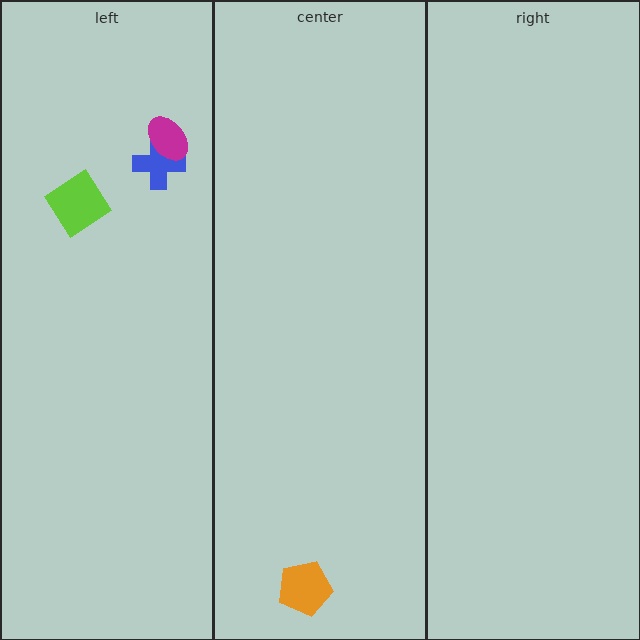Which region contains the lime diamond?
The left region.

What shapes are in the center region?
The orange pentagon.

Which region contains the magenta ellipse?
The left region.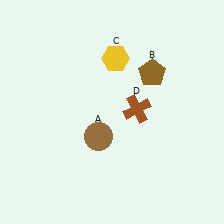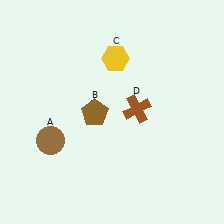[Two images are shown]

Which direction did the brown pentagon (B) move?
The brown pentagon (B) moved left.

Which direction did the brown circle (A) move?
The brown circle (A) moved left.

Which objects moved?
The objects that moved are: the brown circle (A), the brown pentagon (B).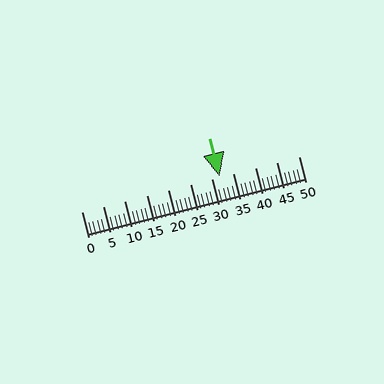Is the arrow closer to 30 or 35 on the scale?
The arrow is closer to 30.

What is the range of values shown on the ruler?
The ruler shows values from 0 to 50.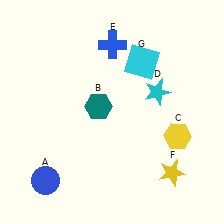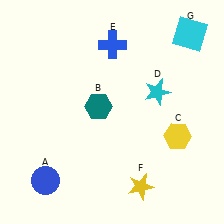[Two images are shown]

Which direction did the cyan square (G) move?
The cyan square (G) moved right.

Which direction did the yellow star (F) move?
The yellow star (F) moved left.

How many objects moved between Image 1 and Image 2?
2 objects moved between the two images.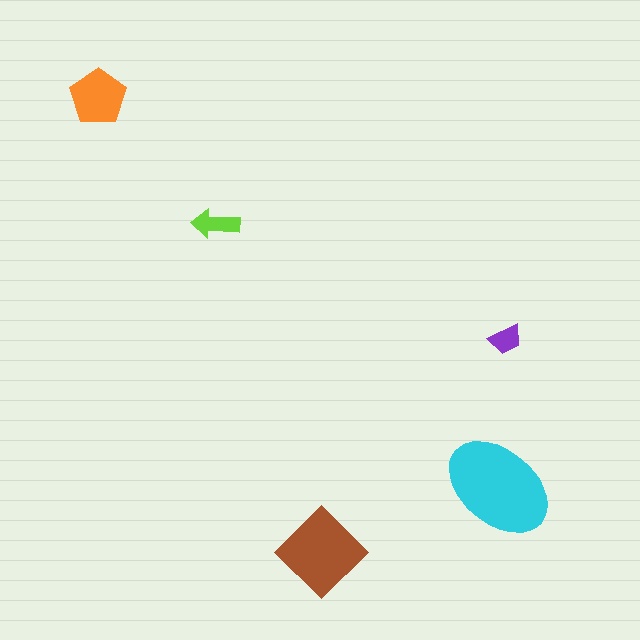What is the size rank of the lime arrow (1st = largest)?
4th.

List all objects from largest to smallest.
The cyan ellipse, the brown diamond, the orange pentagon, the lime arrow, the purple trapezoid.